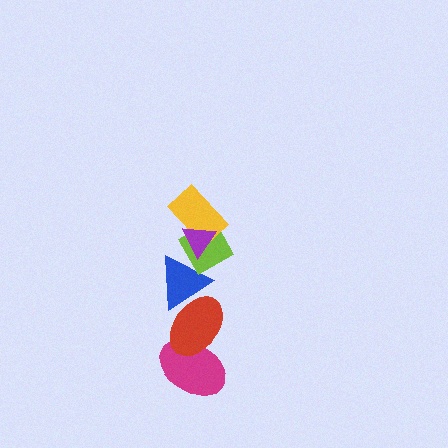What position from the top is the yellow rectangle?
The yellow rectangle is 2nd from the top.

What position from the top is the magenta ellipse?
The magenta ellipse is 6th from the top.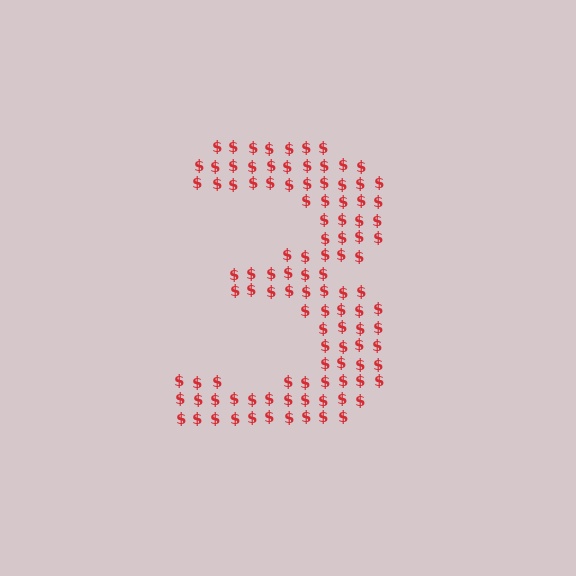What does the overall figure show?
The overall figure shows the digit 3.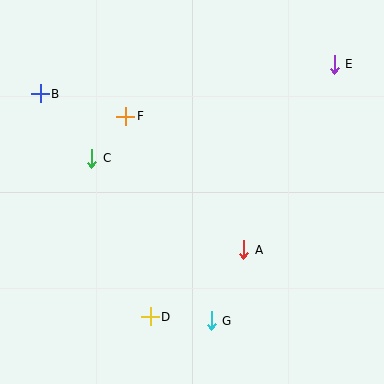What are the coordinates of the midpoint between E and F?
The midpoint between E and F is at (230, 90).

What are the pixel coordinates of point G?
Point G is at (211, 321).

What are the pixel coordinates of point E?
Point E is at (334, 64).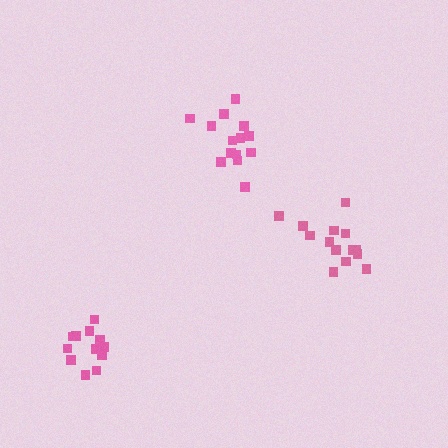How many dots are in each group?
Group 1: 12 dots, Group 2: 14 dots, Group 3: 14 dots (40 total).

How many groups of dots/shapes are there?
There are 3 groups.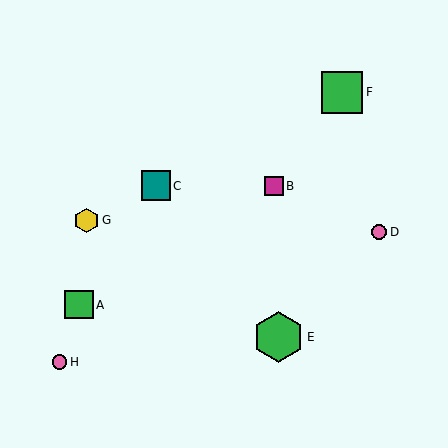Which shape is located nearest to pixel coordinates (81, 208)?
The yellow hexagon (labeled G) at (86, 220) is nearest to that location.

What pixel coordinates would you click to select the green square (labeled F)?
Click at (342, 92) to select the green square F.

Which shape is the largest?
The green hexagon (labeled E) is the largest.